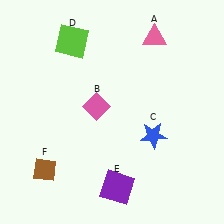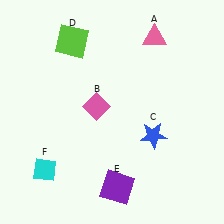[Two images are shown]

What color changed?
The diamond (F) changed from brown in Image 1 to cyan in Image 2.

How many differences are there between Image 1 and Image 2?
There is 1 difference between the two images.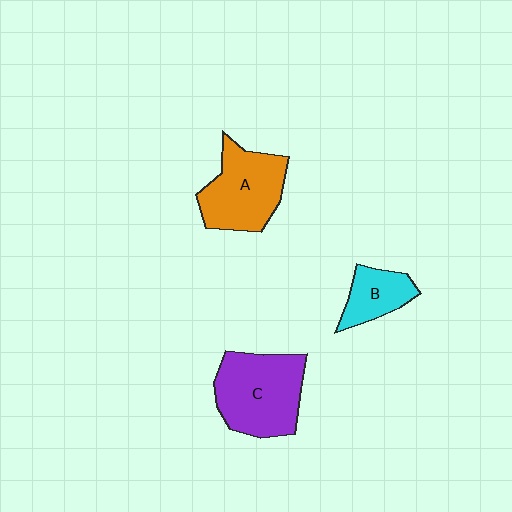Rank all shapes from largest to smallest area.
From largest to smallest: C (purple), A (orange), B (cyan).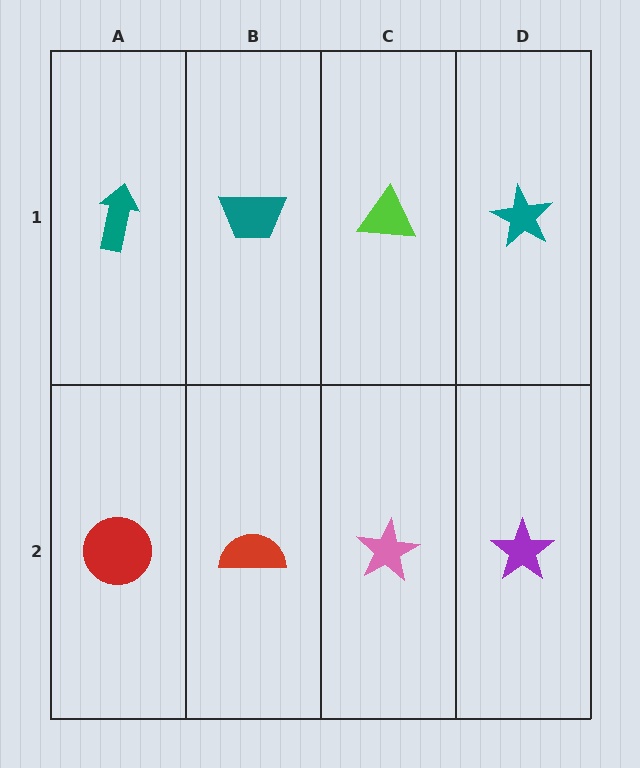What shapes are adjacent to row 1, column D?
A purple star (row 2, column D), a lime triangle (row 1, column C).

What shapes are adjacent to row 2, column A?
A teal arrow (row 1, column A), a red semicircle (row 2, column B).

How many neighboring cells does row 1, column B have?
3.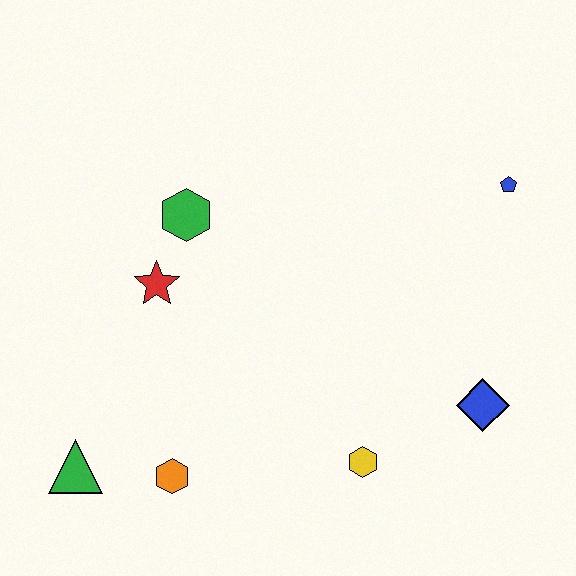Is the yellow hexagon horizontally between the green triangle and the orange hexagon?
No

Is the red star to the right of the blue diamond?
No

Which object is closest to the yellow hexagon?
The blue diamond is closest to the yellow hexagon.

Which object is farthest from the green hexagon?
The blue diamond is farthest from the green hexagon.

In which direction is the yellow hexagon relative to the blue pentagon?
The yellow hexagon is below the blue pentagon.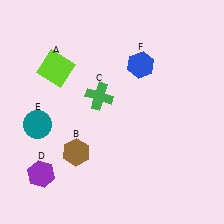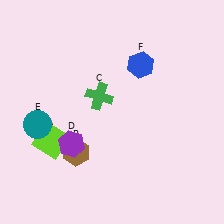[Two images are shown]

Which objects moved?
The objects that moved are: the lime square (A), the purple hexagon (D).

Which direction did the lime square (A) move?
The lime square (A) moved down.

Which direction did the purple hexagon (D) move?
The purple hexagon (D) moved right.